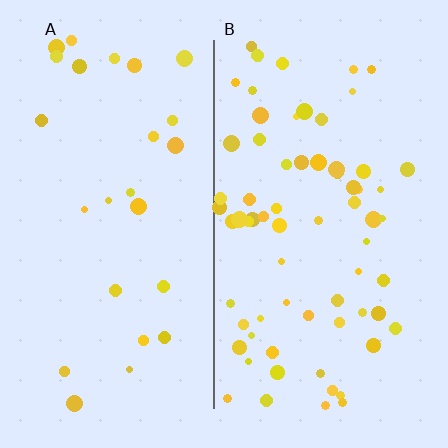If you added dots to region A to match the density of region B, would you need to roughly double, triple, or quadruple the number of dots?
Approximately triple.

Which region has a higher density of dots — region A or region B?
B (the right).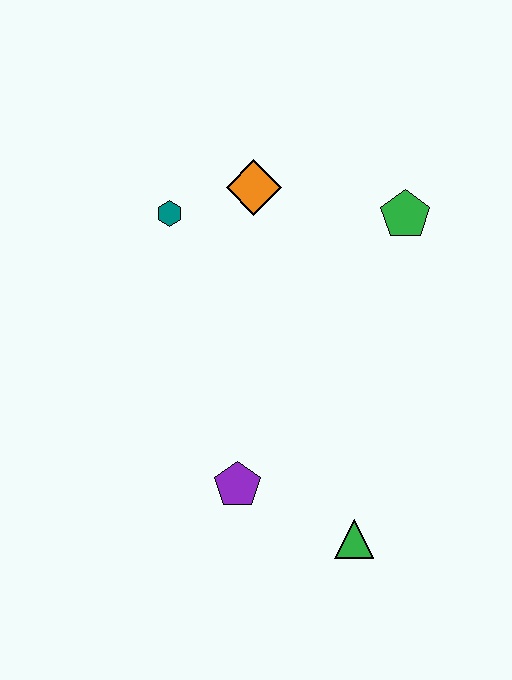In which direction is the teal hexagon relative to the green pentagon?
The teal hexagon is to the left of the green pentagon.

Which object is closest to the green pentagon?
The orange diamond is closest to the green pentagon.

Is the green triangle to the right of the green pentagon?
No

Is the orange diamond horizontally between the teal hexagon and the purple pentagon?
No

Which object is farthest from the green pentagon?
The green triangle is farthest from the green pentagon.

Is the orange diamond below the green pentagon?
No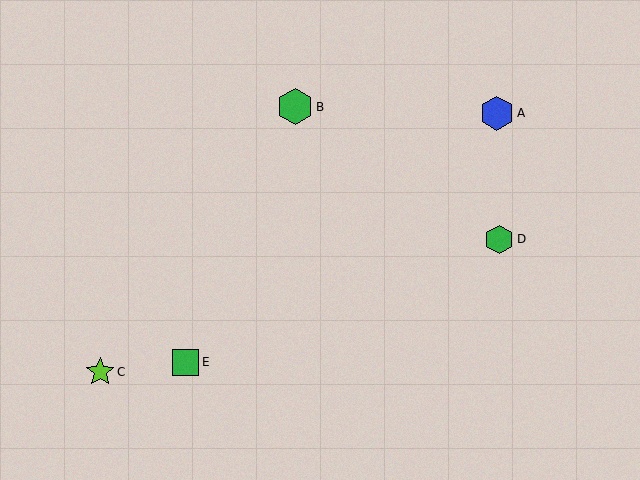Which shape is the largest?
The green hexagon (labeled B) is the largest.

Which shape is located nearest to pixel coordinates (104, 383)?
The lime star (labeled C) at (100, 372) is nearest to that location.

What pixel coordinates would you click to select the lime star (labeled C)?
Click at (100, 372) to select the lime star C.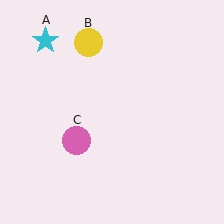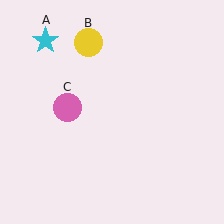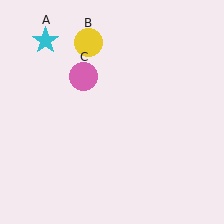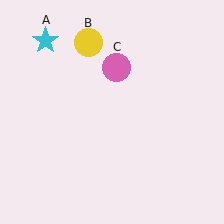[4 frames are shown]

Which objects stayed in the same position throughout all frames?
Cyan star (object A) and yellow circle (object B) remained stationary.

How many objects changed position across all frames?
1 object changed position: pink circle (object C).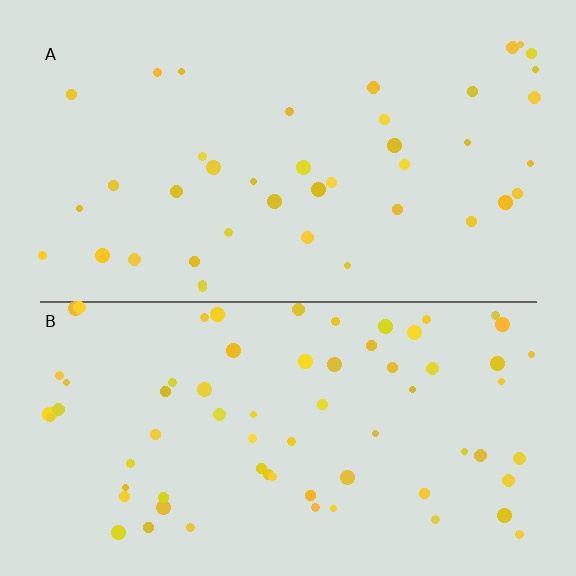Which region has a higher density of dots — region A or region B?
B (the bottom).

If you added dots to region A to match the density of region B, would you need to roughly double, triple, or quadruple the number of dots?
Approximately double.